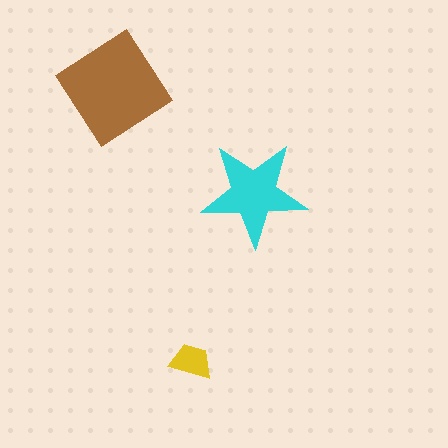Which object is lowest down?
The yellow trapezoid is bottommost.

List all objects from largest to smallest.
The brown diamond, the cyan star, the yellow trapezoid.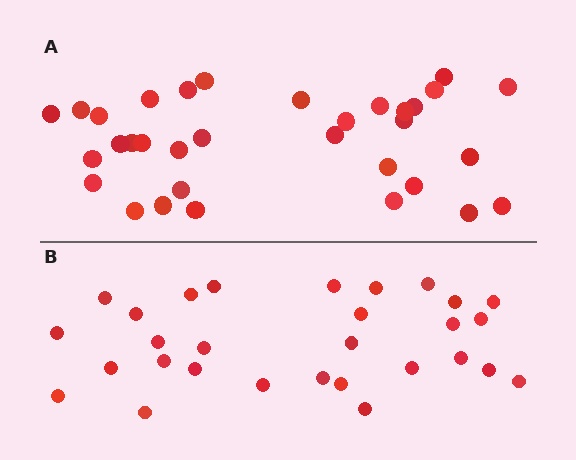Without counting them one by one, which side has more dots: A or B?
Region A (the top region) has more dots.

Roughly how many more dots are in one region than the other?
Region A has about 4 more dots than region B.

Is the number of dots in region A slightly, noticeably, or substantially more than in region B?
Region A has only slightly more — the two regions are fairly close. The ratio is roughly 1.1 to 1.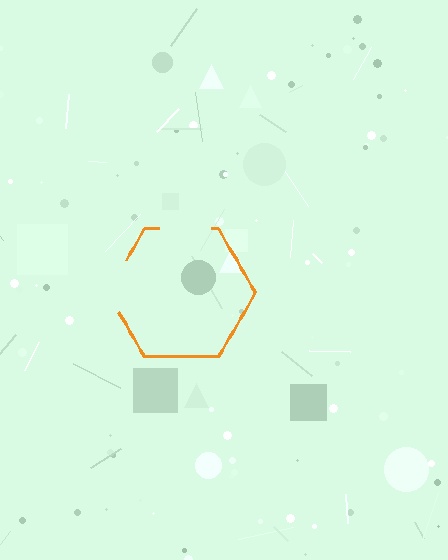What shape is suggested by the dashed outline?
The dashed outline suggests a hexagon.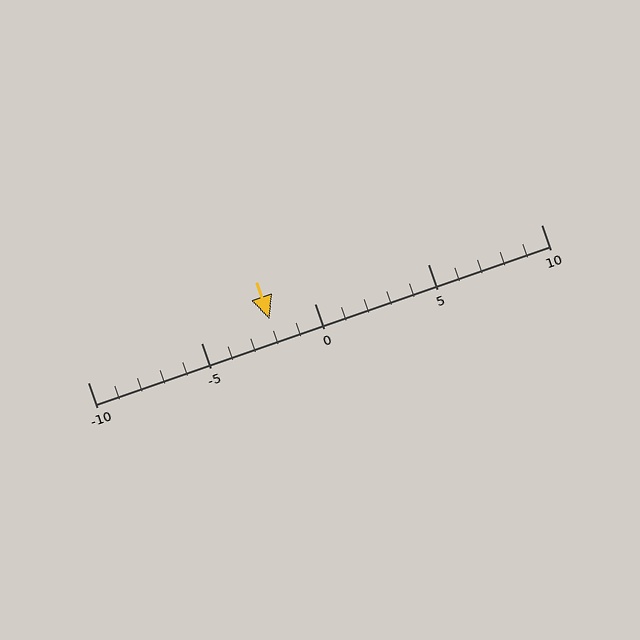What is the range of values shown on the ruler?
The ruler shows values from -10 to 10.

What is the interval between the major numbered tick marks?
The major tick marks are spaced 5 units apart.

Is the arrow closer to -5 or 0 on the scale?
The arrow is closer to 0.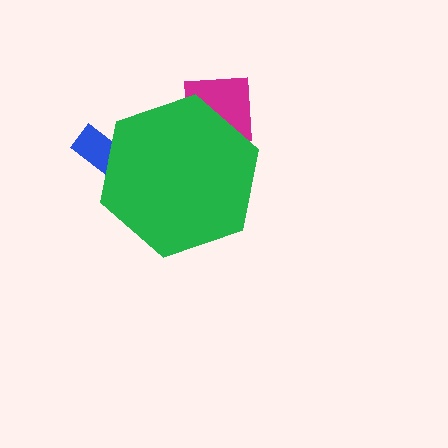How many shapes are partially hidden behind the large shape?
3 shapes are partially hidden.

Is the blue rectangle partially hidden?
Yes, the blue rectangle is partially hidden behind the green hexagon.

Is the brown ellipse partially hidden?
Yes, the brown ellipse is partially hidden behind the green hexagon.